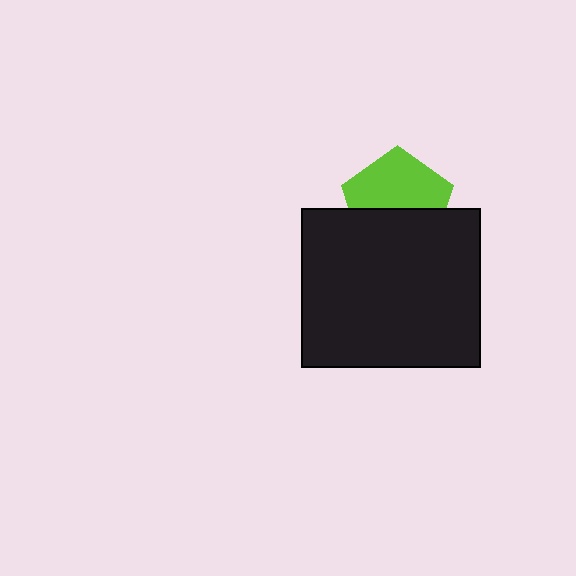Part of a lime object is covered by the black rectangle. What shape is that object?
It is a pentagon.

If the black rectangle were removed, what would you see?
You would see the complete lime pentagon.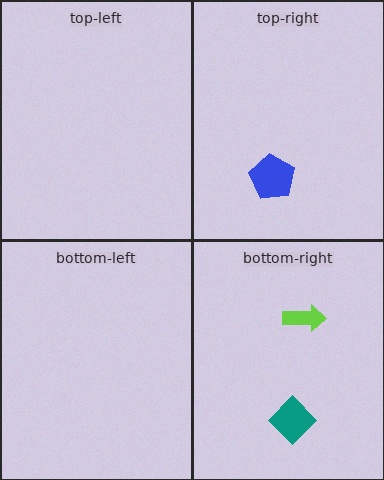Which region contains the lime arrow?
The bottom-right region.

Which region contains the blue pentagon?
The top-right region.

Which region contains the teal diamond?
The bottom-right region.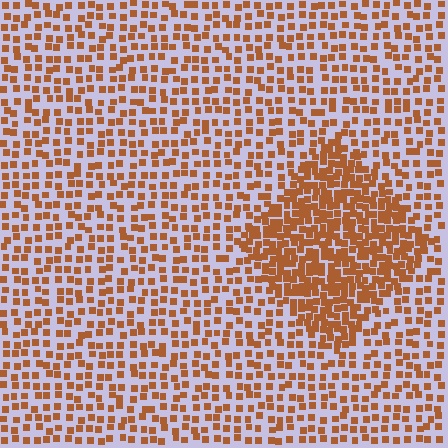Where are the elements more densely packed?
The elements are more densely packed inside the diamond boundary.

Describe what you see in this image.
The image contains small brown elements arranged at two different densities. A diamond-shaped region is visible where the elements are more densely packed than the surrounding area.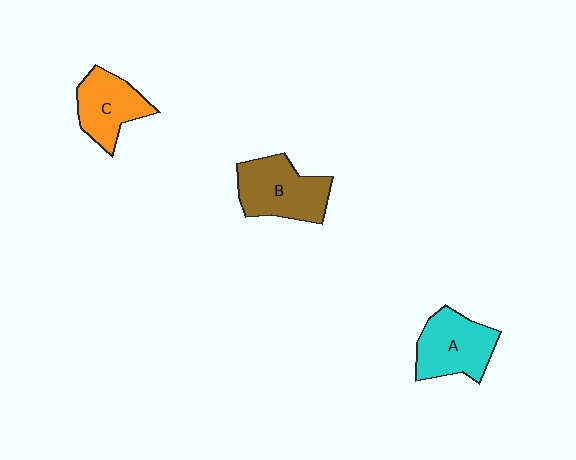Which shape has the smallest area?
Shape C (orange).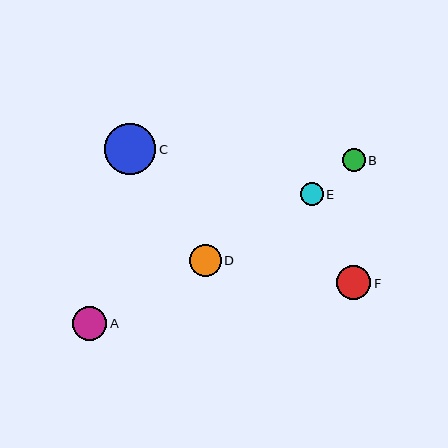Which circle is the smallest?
Circle B is the smallest with a size of approximately 22 pixels.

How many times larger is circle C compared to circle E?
Circle C is approximately 2.3 times the size of circle E.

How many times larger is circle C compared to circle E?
Circle C is approximately 2.3 times the size of circle E.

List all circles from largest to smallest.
From largest to smallest: C, A, F, D, E, B.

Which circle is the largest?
Circle C is the largest with a size of approximately 51 pixels.